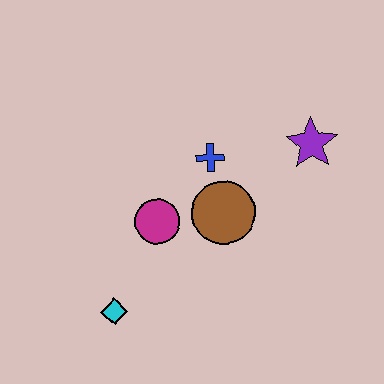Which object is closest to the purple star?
The blue cross is closest to the purple star.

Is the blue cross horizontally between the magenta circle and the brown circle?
Yes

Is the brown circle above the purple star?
No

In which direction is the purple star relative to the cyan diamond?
The purple star is to the right of the cyan diamond.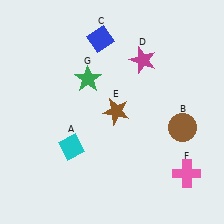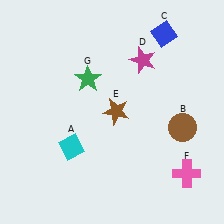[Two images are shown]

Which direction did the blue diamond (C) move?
The blue diamond (C) moved right.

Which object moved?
The blue diamond (C) moved right.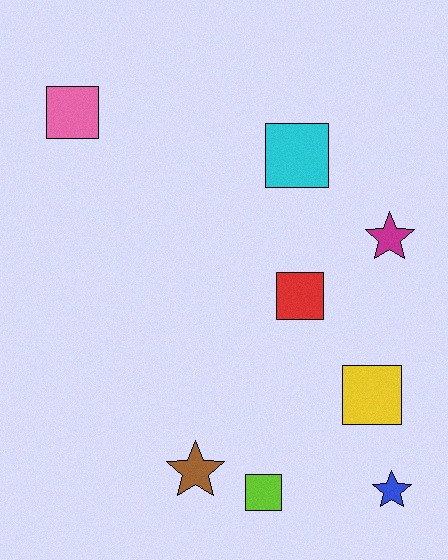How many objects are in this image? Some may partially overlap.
There are 8 objects.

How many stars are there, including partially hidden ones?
There are 3 stars.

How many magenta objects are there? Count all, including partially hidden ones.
There is 1 magenta object.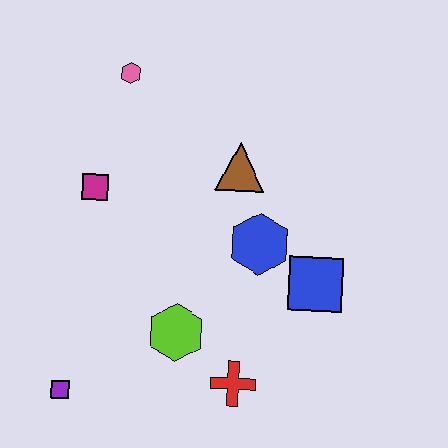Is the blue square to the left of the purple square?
No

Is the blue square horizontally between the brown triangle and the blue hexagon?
No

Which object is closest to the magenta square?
The pink hexagon is closest to the magenta square.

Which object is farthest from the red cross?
The pink hexagon is farthest from the red cross.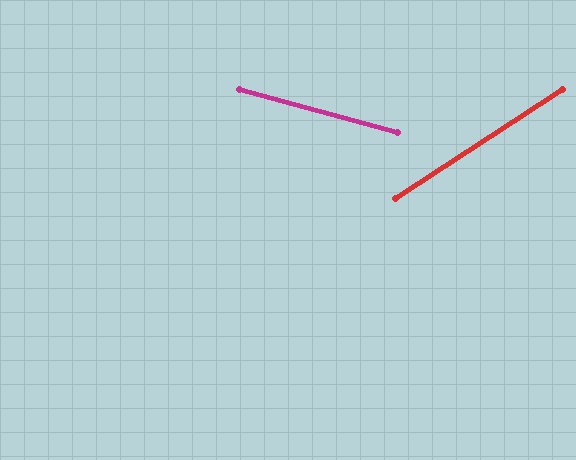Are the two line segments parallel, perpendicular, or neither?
Neither parallel nor perpendicular — they differ by about 49°.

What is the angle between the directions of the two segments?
Approximately 49 degrees.